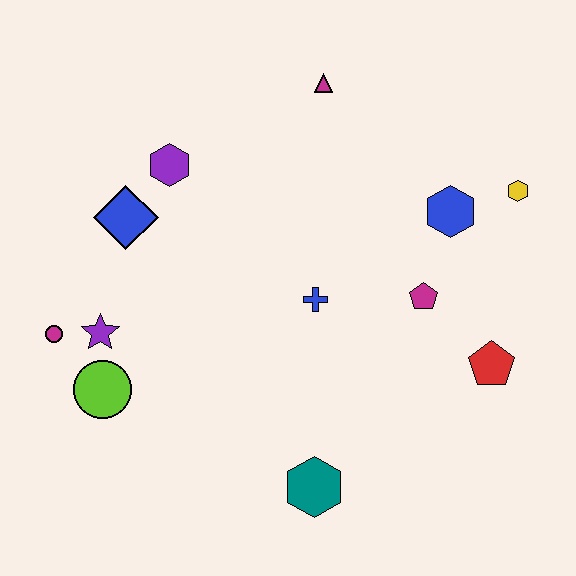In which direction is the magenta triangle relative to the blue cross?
The magenta triangle is above the blue cross.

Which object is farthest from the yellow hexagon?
The magenta circle is farthest from the yellow hexagon.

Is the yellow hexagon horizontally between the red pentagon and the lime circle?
No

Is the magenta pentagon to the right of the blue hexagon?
No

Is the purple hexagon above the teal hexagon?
Yes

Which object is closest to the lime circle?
The purple star is closest to the lime circle.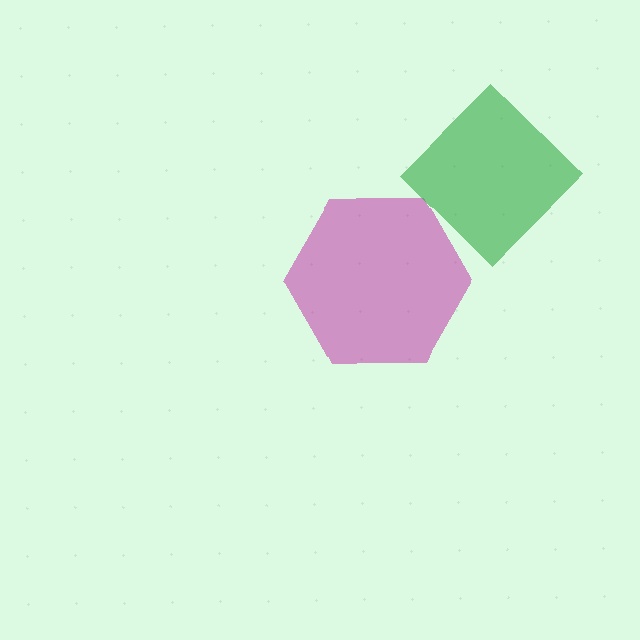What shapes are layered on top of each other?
The layered shapes are: a magenta hexagon, a green diamond.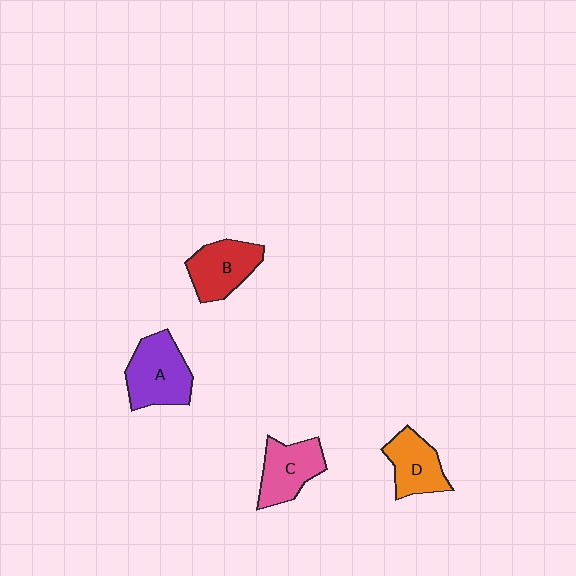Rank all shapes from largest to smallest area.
From largest to smallest: A (purple), B (red), C (pink), D (orange).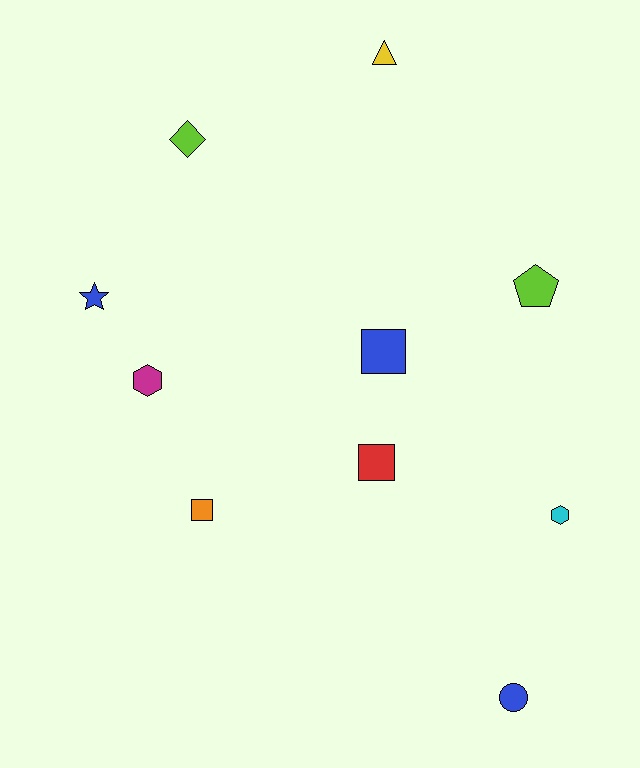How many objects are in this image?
There are 10 objects.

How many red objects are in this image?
There is 1 red object.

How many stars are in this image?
There is 1 star.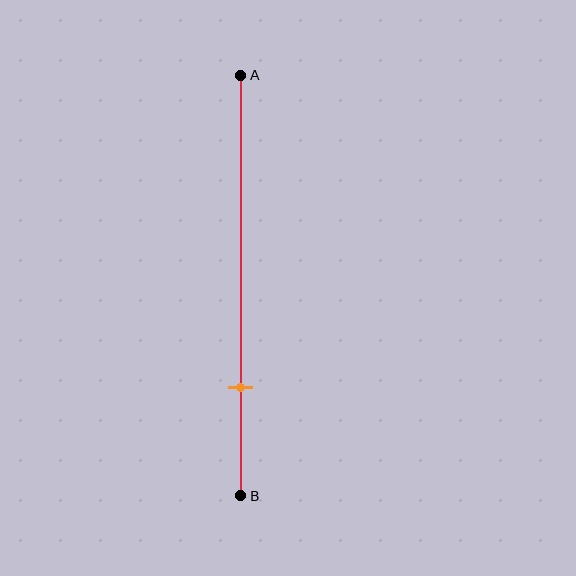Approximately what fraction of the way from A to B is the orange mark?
The orange mark is approximately 75% of the way from A to B.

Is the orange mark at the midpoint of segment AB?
No, the mark is at about 75% from A, not at the 50% midpoint.